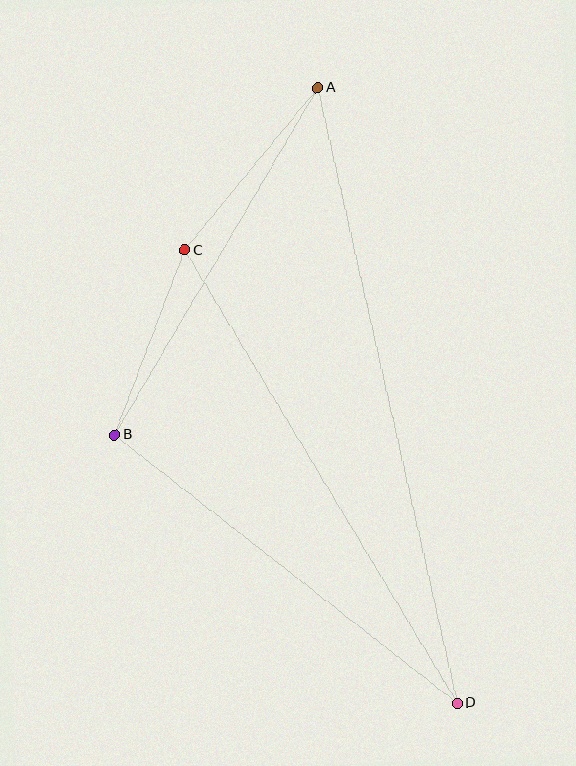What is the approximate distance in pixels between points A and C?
The distance between A and C is approximately 210 pixels.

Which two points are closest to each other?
Points B and C are closest to each other.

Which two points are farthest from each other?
Points A and D are farthest from each other.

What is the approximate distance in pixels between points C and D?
The distance between C and D is approximately 528 pixels.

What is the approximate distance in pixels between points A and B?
The distance between A and B is approximately 402 pixels.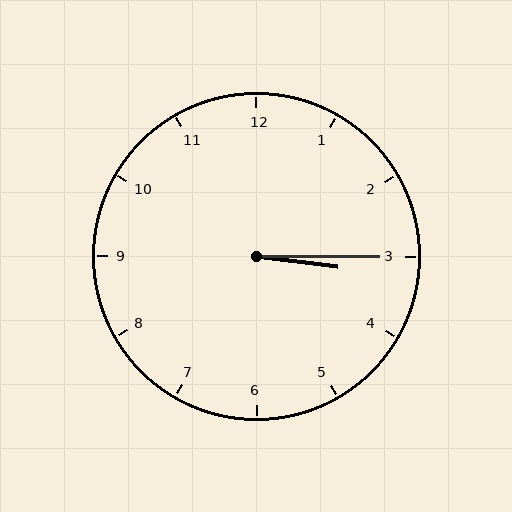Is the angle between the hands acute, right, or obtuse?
It is acute.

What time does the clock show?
3:15.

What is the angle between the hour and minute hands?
Approximately 8 degrees.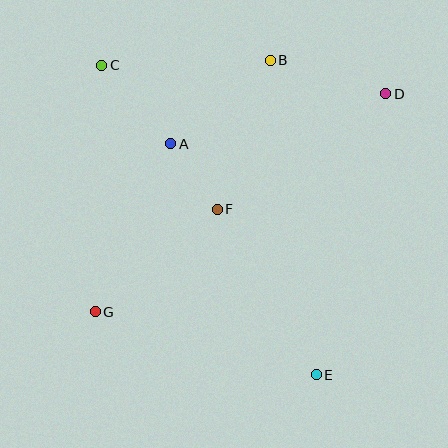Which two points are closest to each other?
Points A and F are closest to each other.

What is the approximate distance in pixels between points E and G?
The distance between E and G is approximately 230 pixels.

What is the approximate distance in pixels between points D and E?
The distance between D and E is approximately 290 pixels.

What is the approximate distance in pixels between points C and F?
The distance between C and F is approximately 185 pixels.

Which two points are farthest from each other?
Points C and E are farthest from each other.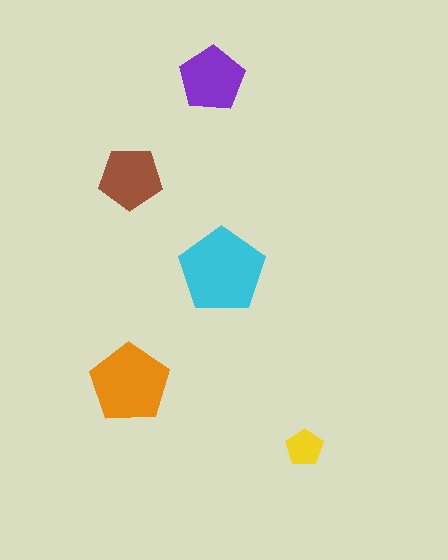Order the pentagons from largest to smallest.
the cyan one, the orange one, the purple one, the brown one, the yellow one.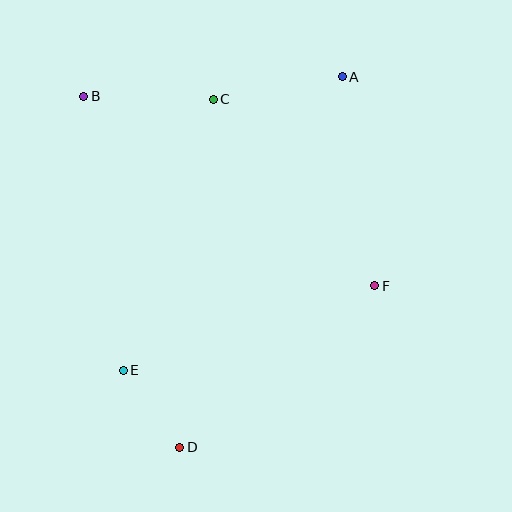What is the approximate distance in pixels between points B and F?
The distance between B and F is approximately 347 pixels.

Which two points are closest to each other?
Points D and E are closest to each other.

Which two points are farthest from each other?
Points A and D are farthest from each other.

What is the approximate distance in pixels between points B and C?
The distance between B and C is approximately 130 pixels.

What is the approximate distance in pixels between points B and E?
The distance between B and E is approximately 277 pixels.